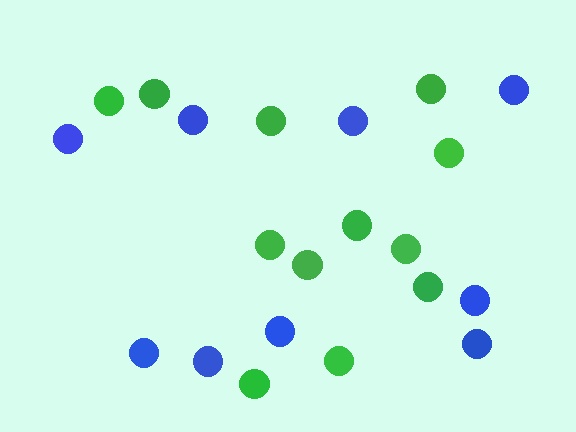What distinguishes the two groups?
There are 2 groups: one group of blue circles (9) and one group of green circles (12).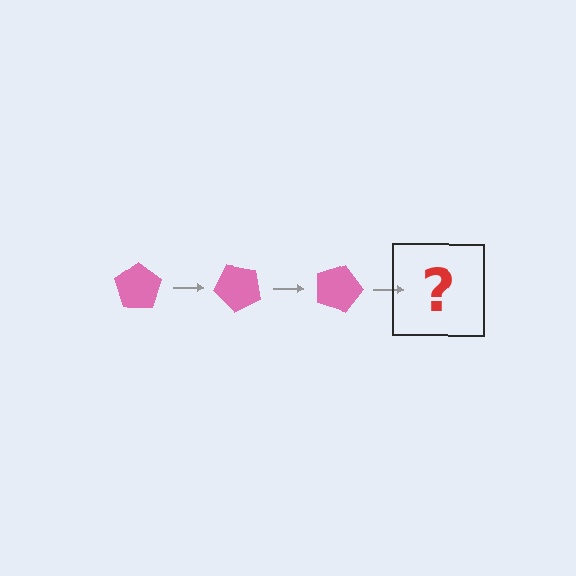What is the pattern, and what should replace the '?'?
The pattern is that the pentagon rotates 45 degrees each step. The '?' should be a pink pentagon rotated 135 degrees.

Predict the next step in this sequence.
The next step is a pink pentagon rotated 135 degrees.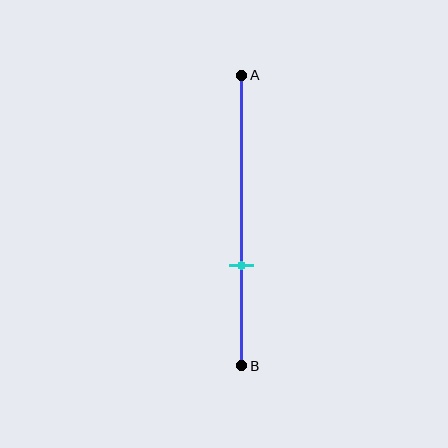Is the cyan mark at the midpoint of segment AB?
No, the mark is at about 65% from A, not at the 50% midpoint.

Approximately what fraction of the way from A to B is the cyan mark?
The cyan mark is approximately 65% of the way from A to B.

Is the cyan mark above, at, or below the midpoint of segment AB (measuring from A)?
The cyan mark is below the midpoint of segment AB.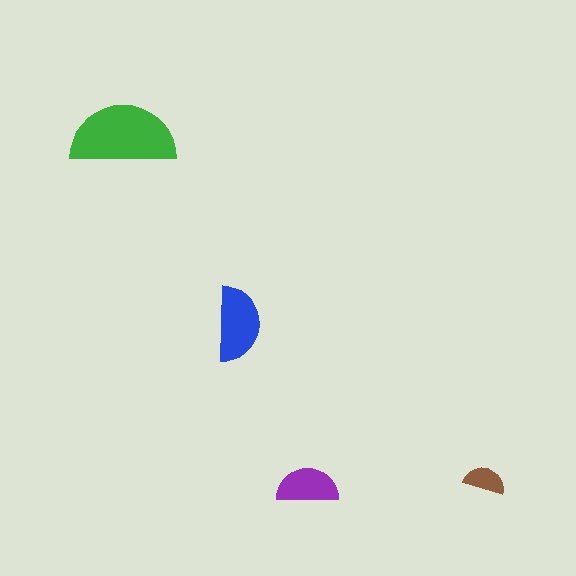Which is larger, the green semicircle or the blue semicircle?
The green one.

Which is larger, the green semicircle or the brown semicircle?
The green one.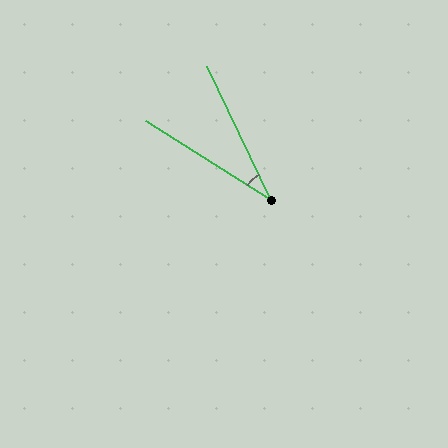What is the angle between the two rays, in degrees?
Approximately 32 degrees.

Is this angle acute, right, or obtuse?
It is acute.